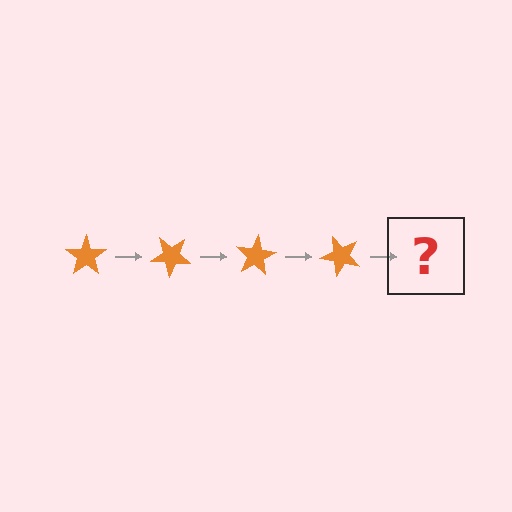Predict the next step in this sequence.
The next step is an orange star rotated 160 degrees.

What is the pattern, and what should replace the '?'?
The pattern is that the star rotates 40 degrees each step. The '?' should be an orange star rotated 160 degrees.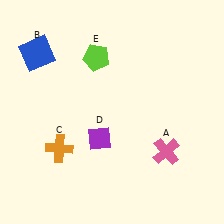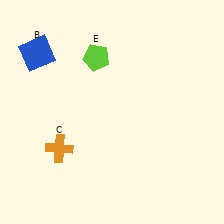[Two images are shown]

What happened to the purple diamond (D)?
The purple diamond (D) was removed in Image 2. It was in the bottom-left area of Image 1.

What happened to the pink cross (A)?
The pink cross (A) was removed in Image 2. It was in the bottom-right area of Image 1.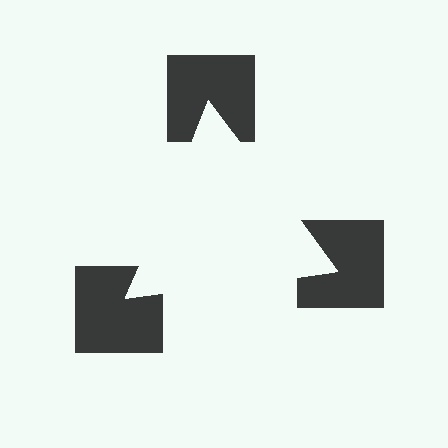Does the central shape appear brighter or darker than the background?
It typically appears slightly brighter than the background, even though no actual brightness change is drawn.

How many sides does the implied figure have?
3 sides.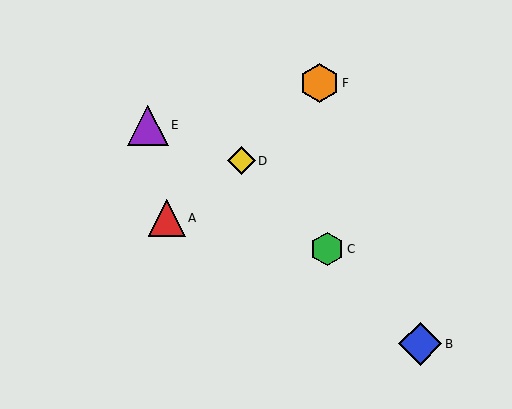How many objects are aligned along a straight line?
3 objects (B, C, D) are aligned along a straight line.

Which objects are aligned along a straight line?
Objects B, C, D are aligned along a straight line.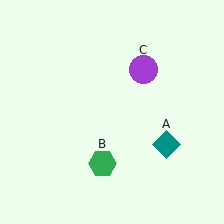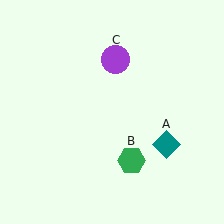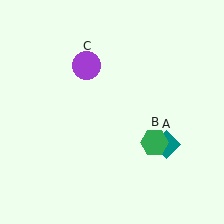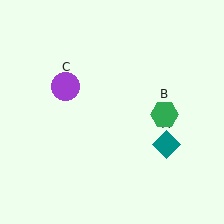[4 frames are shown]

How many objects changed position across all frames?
2 objects changed position: green hexagon (object B), purple circle (object C).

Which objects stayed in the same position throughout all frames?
Teal diamond (object A) remained stationary.